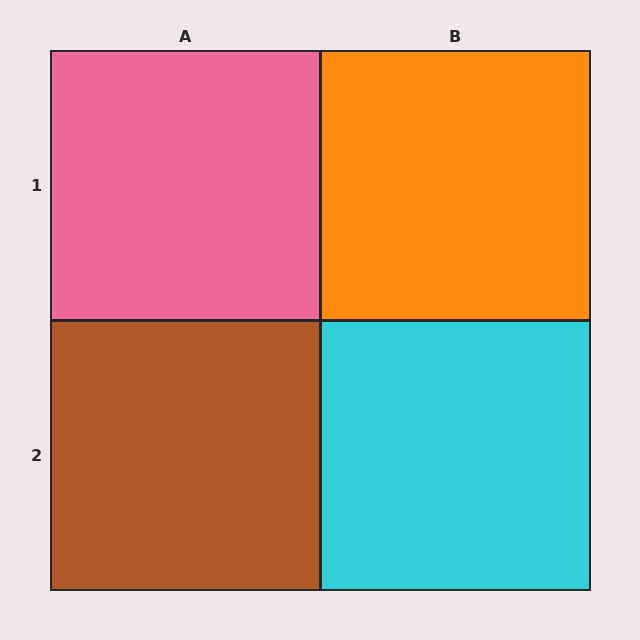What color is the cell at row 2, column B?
Cyan.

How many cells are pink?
1 cell is pink.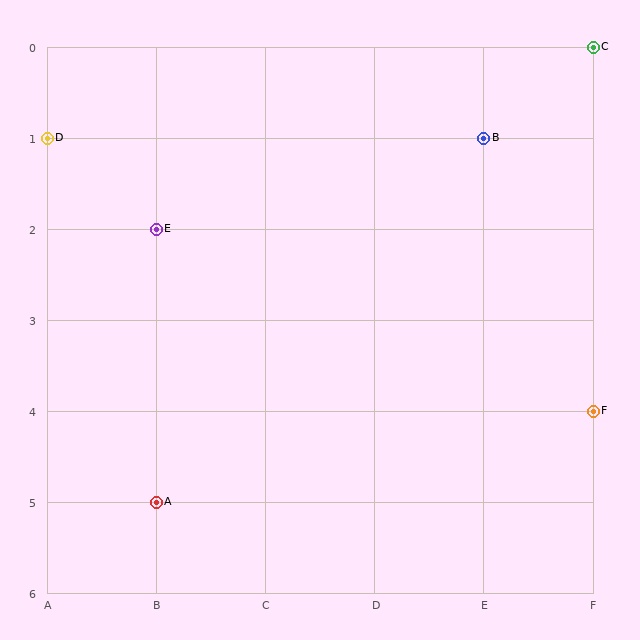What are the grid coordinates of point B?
Point B is at grid coordinates (E, 1).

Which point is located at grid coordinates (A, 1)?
Point D is at (A, 1).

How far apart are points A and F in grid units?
Points A and F are 4 columns and 1 row apart (about 4.1 grid units diagonally).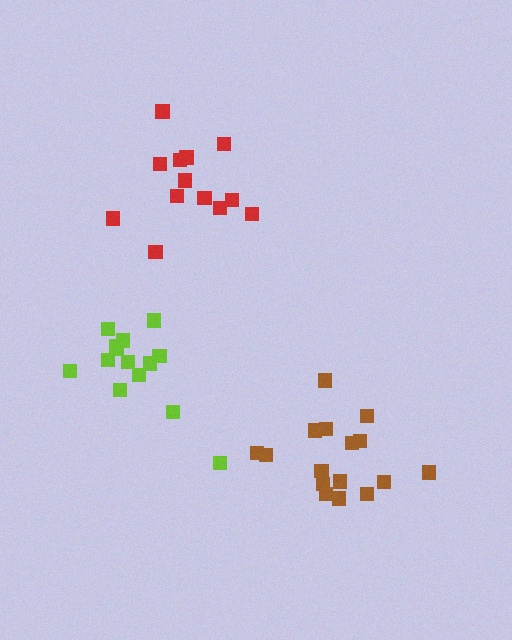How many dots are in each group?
Group 1: 14 dots, Group 2: 13 dots, Group 3: 16 dots (43 total).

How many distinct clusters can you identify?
There are 3 distinct clusters.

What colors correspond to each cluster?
The clusters are colored: lime, red, brown.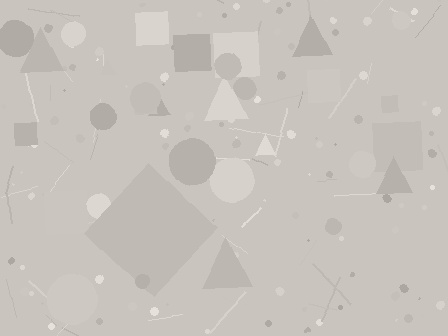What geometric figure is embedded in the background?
A diamond is embedded in the background.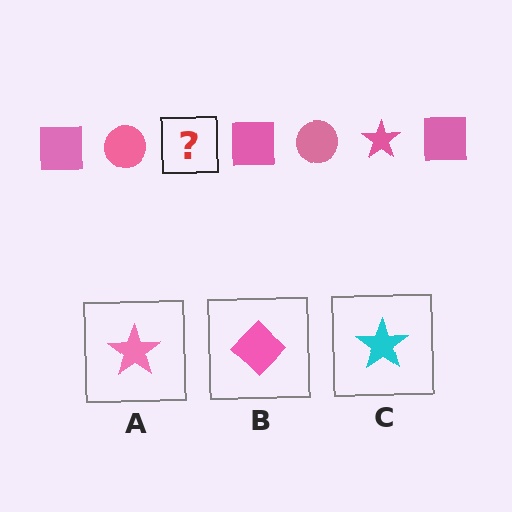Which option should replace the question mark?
Option A.